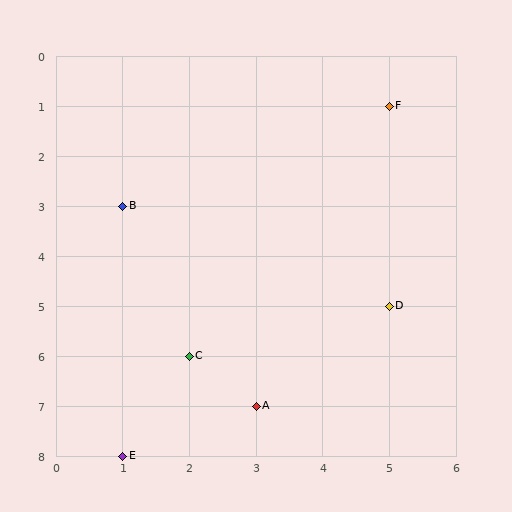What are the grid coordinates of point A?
Point A is at grid coordinates (3, 7).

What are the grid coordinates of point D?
Point D is at grid coordinates (5, 5).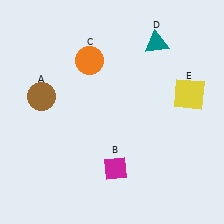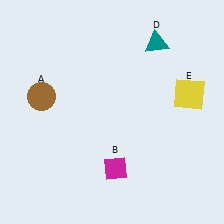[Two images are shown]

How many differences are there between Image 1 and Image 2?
There is 1 difference between the two images.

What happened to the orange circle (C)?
The orange circle (C) was removed in Image 2. It was in the top-left area of Image 1.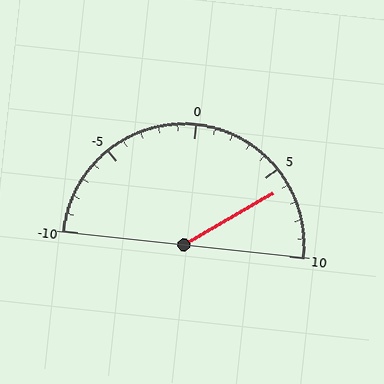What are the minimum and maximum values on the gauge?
The gauge ranges from -10 to 10.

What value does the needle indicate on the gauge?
The needle indicates approximately 6.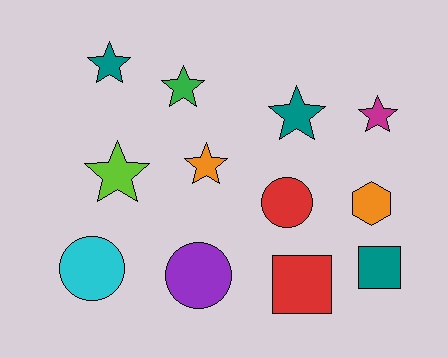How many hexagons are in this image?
There is 1 hexagon.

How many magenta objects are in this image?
There is 1 magenta object.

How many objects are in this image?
There are 12 objects.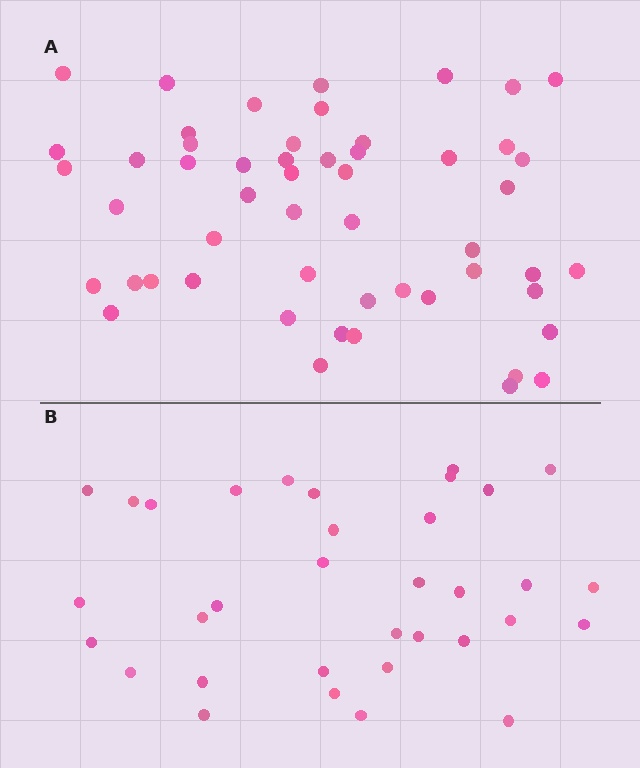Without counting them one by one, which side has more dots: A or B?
Region A (the top region) has more dots.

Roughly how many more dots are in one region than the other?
Region A has approximately 20 more dots than region B.